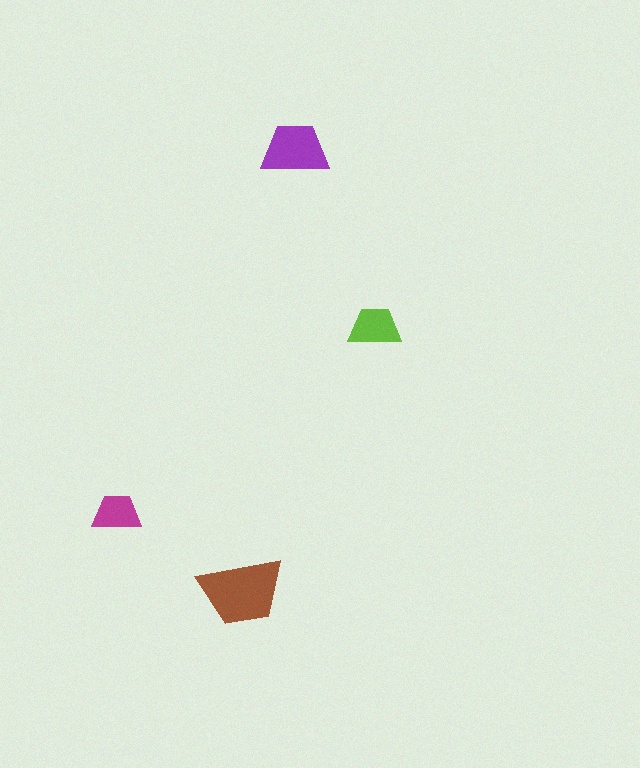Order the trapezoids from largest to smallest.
the brown one, the purple one, the lime one, the magenta one.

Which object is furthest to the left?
The magenta trapezoid is leftmost.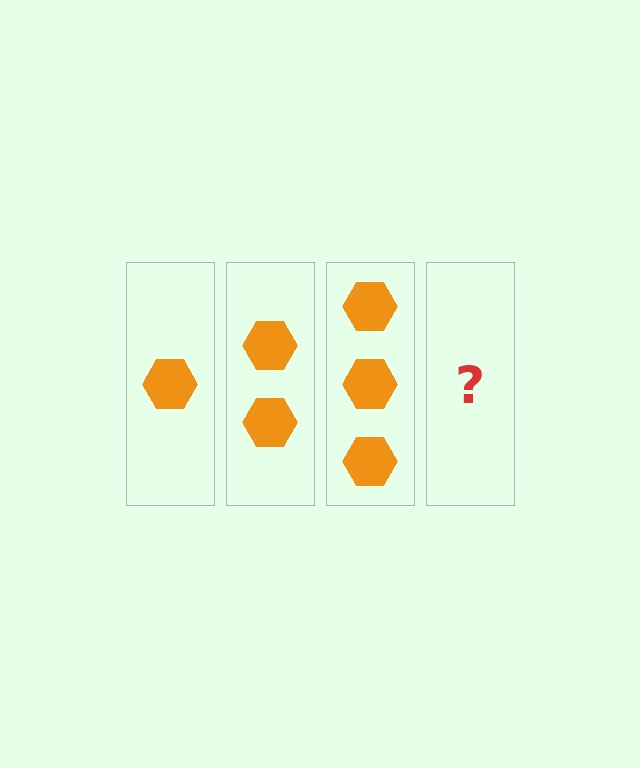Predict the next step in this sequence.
The next step is 4 hexagons.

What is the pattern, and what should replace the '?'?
The pattern is that each step adds one more hexagon. The '?' should be 4 hexagons.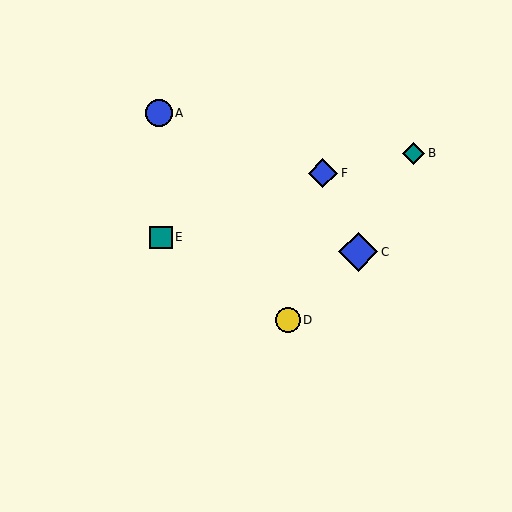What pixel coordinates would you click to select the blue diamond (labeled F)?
Click at (323, 173) to select the blue diamond F.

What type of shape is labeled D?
Shape D is a yellow circle.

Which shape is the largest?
The blue diamond (labeled C) is the largest.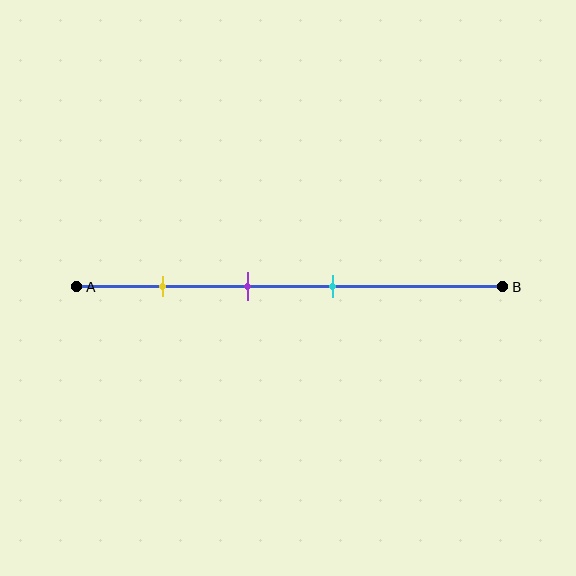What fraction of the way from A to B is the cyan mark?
The cyan mark is approximately 60% (0.6) of the way from A to B.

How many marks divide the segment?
There are 3 marks dividing the segment.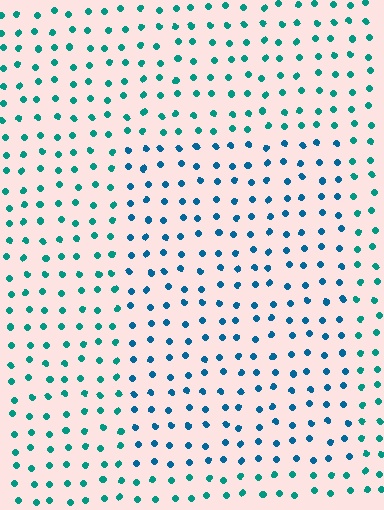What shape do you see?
I see a rectangle.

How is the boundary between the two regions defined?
The boundary is defined purely by a slight shift in hue (about 28 degrees). Spacing, size, and orientation are identical on both sides.